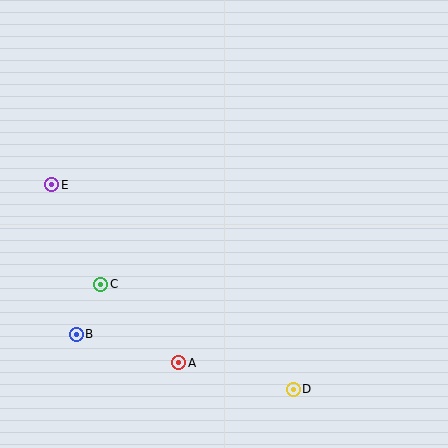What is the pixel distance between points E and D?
The distance between E and D is 317 pixels.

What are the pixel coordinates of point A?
Point A is at (179, 363).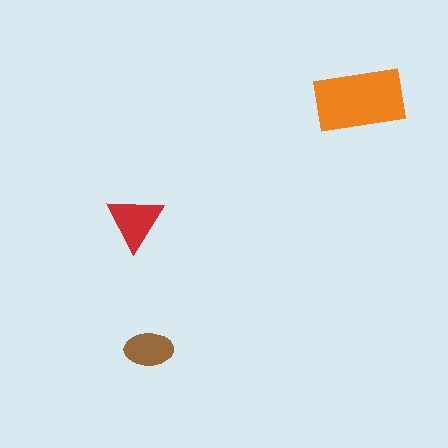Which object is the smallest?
The brown ellipse.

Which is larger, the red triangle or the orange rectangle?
The orange rectangle.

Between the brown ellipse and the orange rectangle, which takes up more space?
The orange rectangle.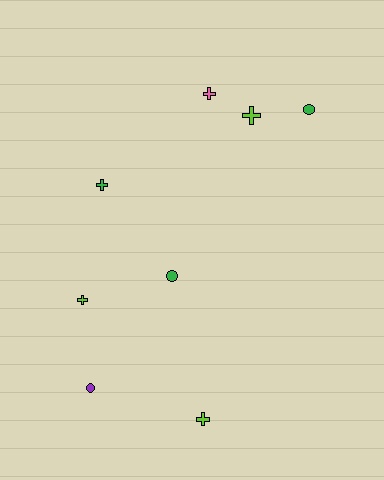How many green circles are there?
There are 2 green circles.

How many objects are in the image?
There are 8 objects.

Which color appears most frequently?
Green, with 3 objects.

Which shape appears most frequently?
Cross, with 5 objects.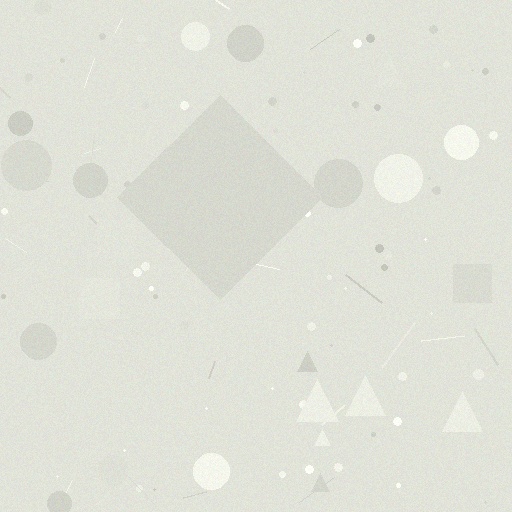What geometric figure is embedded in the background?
A diamond is embedded in the background.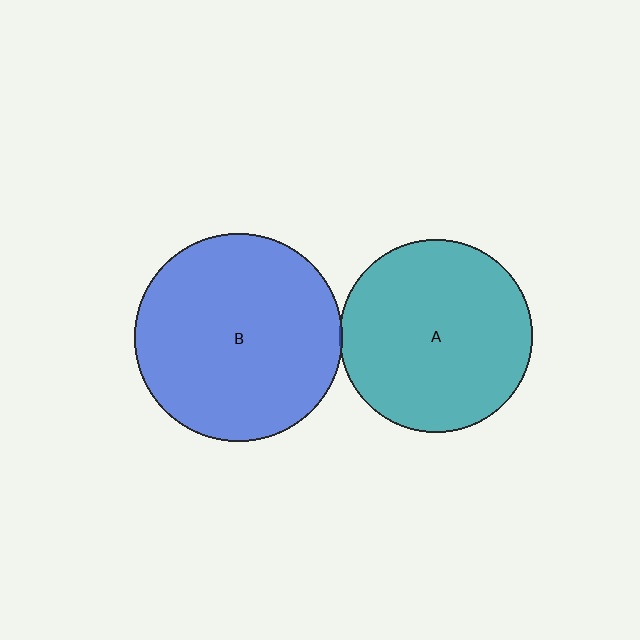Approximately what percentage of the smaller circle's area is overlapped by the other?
Approximately 5%.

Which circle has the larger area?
Circle B (blue).